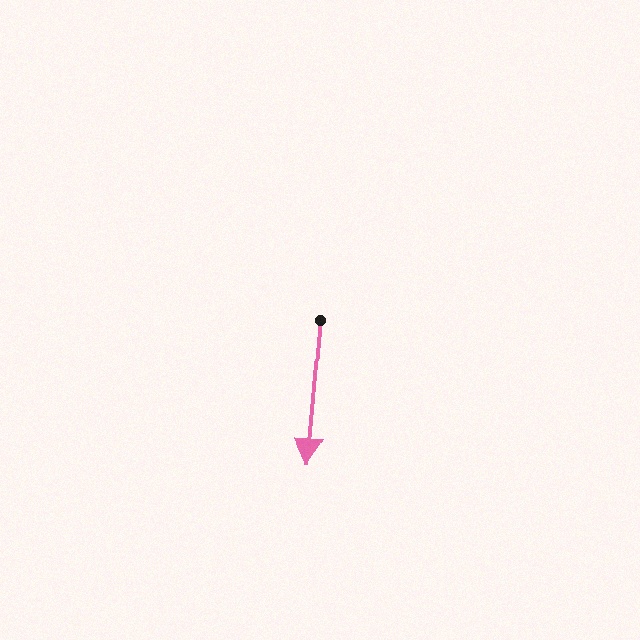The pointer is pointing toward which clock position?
Roughly 6 o'clock.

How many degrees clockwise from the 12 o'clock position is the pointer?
Approximately 185 degrees.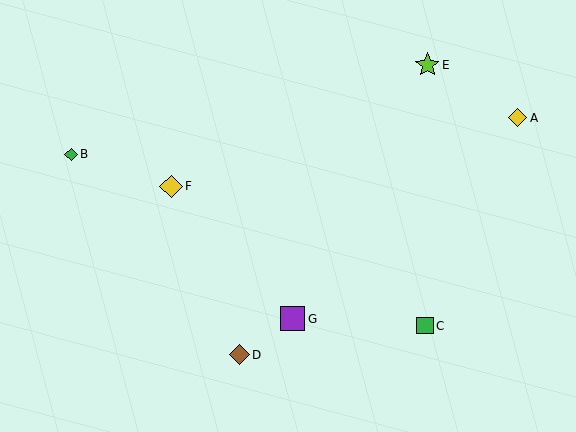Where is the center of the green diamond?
The center of the green diamond is at (71, 154).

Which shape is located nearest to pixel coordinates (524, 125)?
The yellow diamond (labeled A) at (518, 118) is nearest to that location.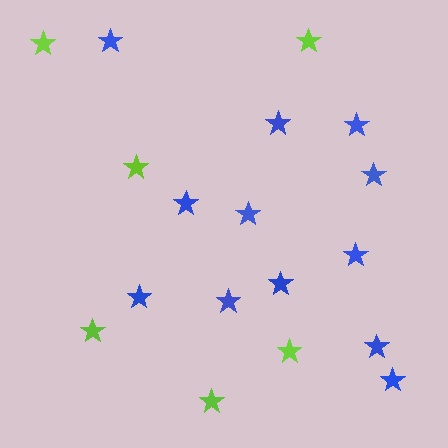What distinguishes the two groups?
There are 2 groups: one group of blue stars (12) and one group of lime stars (6).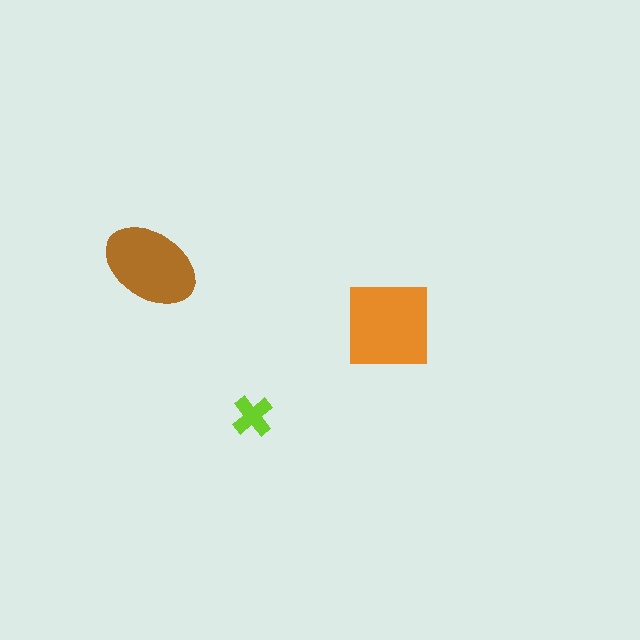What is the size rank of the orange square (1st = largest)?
1st.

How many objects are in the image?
There are 3 objects in the image.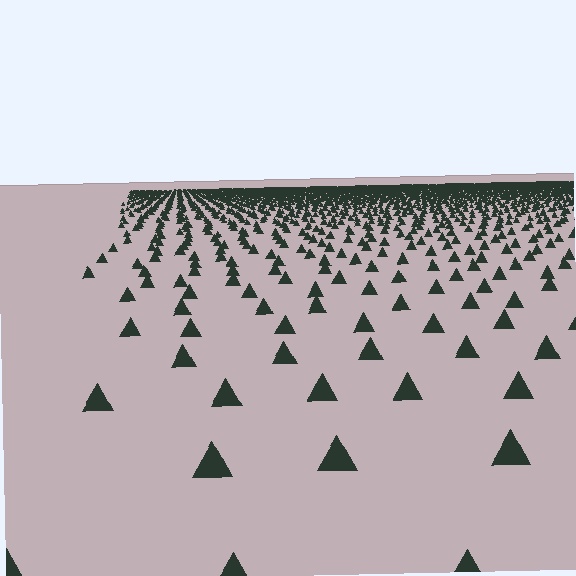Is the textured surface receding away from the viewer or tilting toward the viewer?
The surface is receding away from the viewer. Texture elements get smaller and denser toward the top.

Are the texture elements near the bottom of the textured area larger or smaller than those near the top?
Larger. Near the bottom, elements are closer to the viewer and appear at a bigger on-screen size.